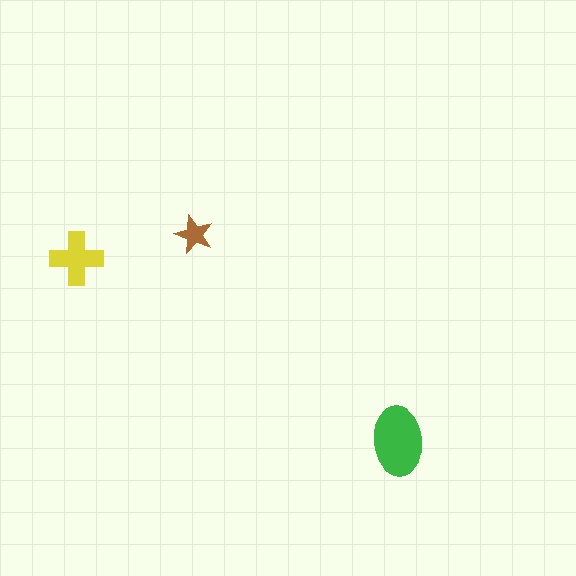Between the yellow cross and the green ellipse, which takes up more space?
The green ellipse.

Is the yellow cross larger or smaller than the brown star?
Larger.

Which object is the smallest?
The brown star.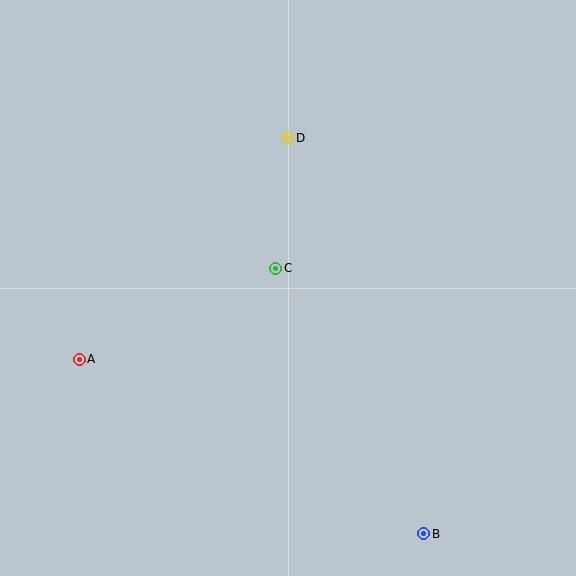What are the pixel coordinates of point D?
Point D is at (288, 138).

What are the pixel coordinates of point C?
Point C is at (276, 268).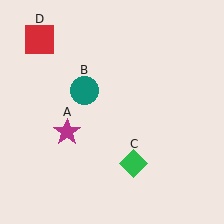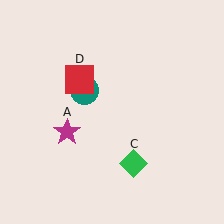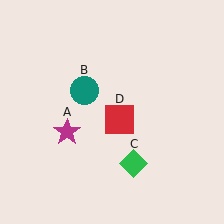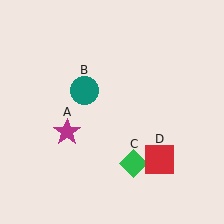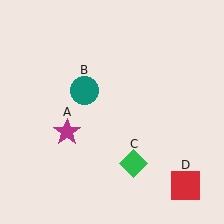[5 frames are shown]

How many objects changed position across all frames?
1 object changed position: red square (object D).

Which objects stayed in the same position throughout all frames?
Magenta star (object A) and teal circle (object B) and green diamond (object C) remained stationary.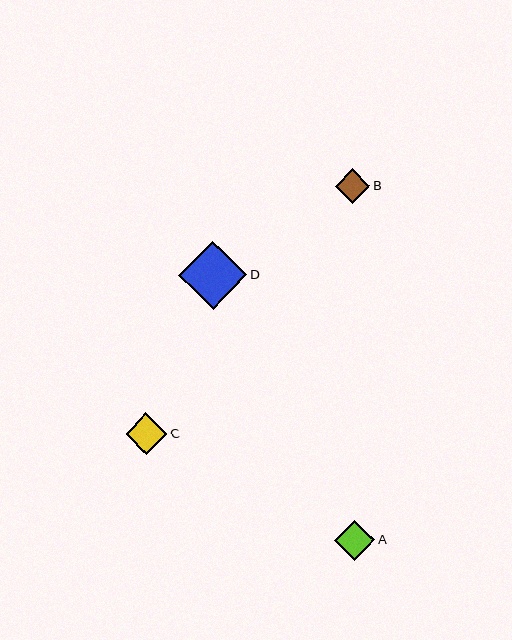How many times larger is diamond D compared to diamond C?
Diamond D is approximately 1.6 times the size of diamond C.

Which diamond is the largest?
Diamond D is the largest with a size of approximately 68 pixels.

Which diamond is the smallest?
Diamond B is the smallest with a size of approximately 35 pixels.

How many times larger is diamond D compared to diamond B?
Diamond D is approximately 1.9 times the size of diamond B.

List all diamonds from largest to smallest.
From largest to smallest: D, C, A, B.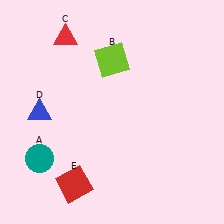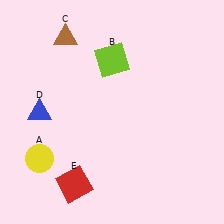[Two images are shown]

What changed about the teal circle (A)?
In Image 1, A is teal. In Image 2, it changed to yellow.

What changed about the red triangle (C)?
In Image 1, C is red. In Image 2, it changed to brown.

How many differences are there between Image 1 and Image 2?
There are 2 differences between the two images.